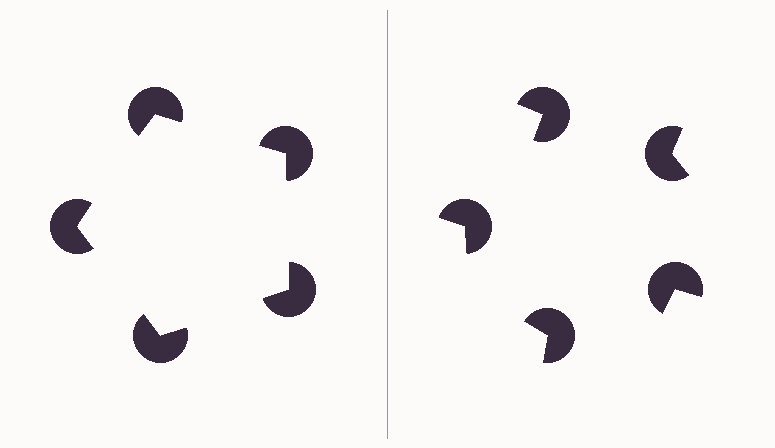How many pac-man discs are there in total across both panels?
10 — 5 on each side.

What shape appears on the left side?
An illusory pentagon.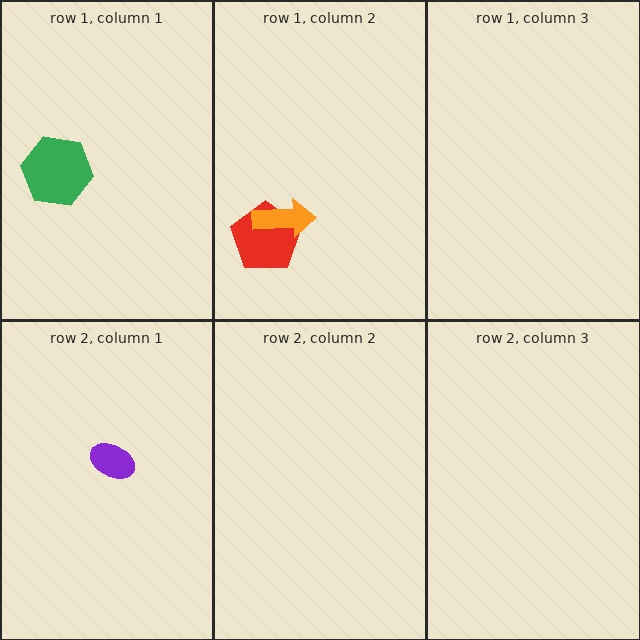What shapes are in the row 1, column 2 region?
The red pentagon, the orange arrow.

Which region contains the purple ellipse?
The row 2, column 1 region.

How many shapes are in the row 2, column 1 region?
1.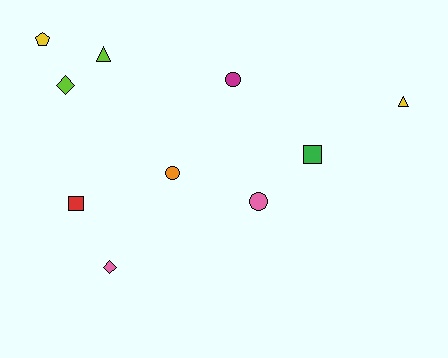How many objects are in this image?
There are 10 objects.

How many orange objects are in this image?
There is 1 orange object.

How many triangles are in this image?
There are 2 triangles.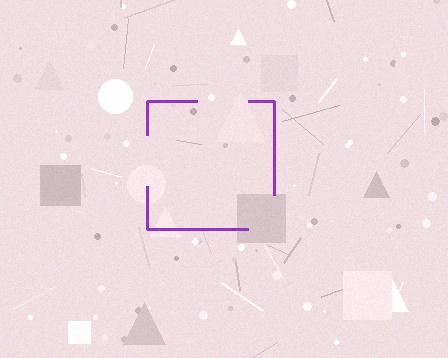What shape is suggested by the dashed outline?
The dashed outline suggests a square.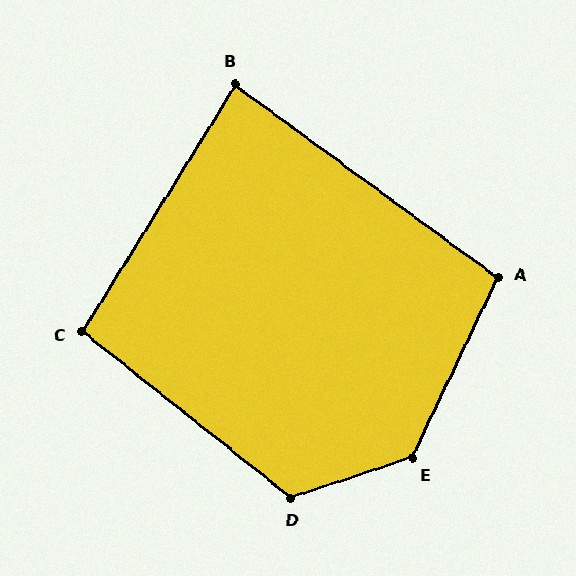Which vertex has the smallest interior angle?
B, at approximately 86 degrees.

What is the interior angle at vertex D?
Approximately 123 degrees (obtuse).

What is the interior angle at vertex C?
Approximately 97 degrees (obtuse).